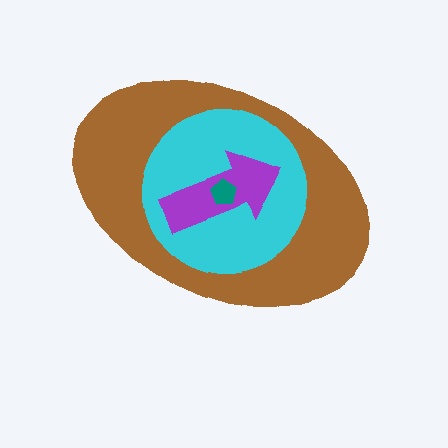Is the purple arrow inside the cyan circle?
Yes.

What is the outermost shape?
The brown ellipse.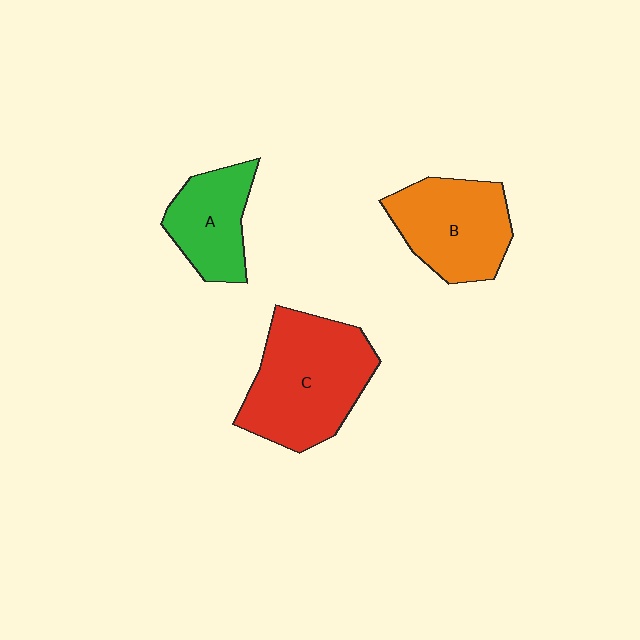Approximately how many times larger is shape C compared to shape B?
Approximately 1.3 times.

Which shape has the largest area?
Shape C (red).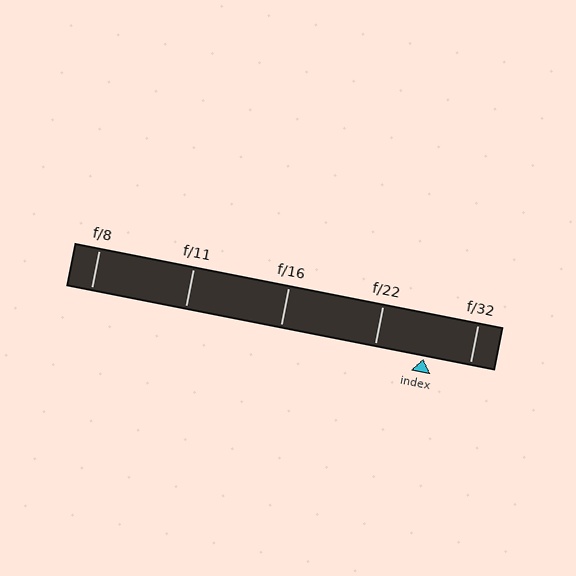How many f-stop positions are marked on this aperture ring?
There are 5 f-stop positions marked.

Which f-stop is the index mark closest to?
The index mark is closest to f/32.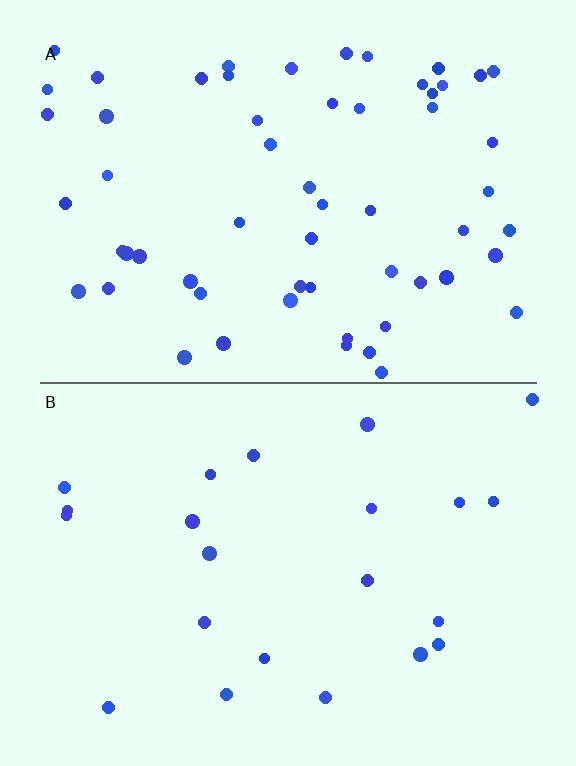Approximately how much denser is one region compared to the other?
Approximately 2.6× — region A over region B.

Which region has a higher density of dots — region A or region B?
A (the top).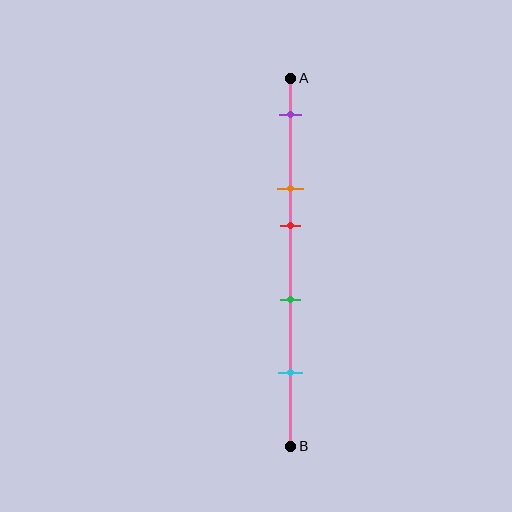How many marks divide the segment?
There are 5 marks dividing the segment.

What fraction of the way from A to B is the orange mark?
The orange mark is approximately 30% (0.3) of the way from A to B.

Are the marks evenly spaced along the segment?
No, the marks are not evenly spaced.